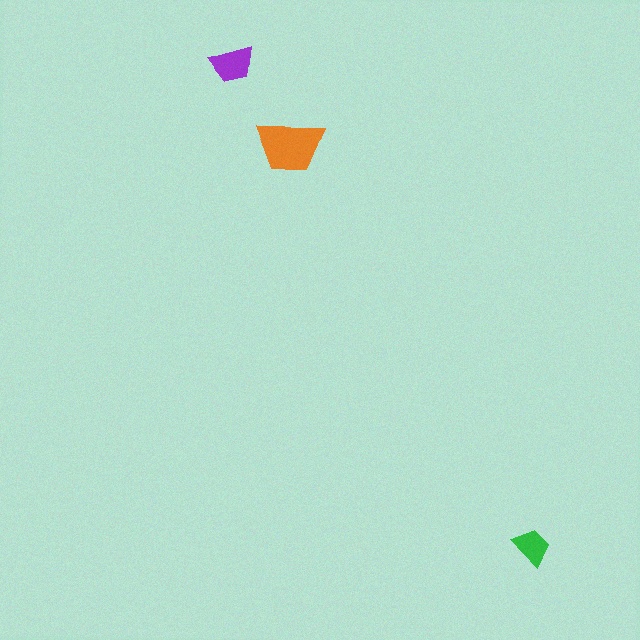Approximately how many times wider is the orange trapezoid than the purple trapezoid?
About 1.5 times wider.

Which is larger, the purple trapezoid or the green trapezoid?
The purple one.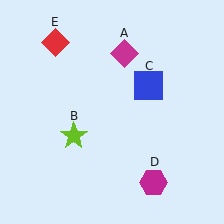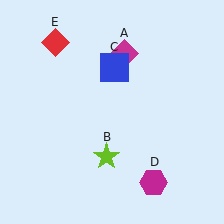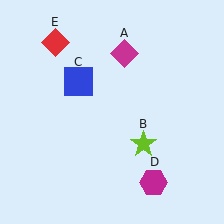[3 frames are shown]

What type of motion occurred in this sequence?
The lime star (object B), blue square (object C) rotated counterclockwise around the center of the scene.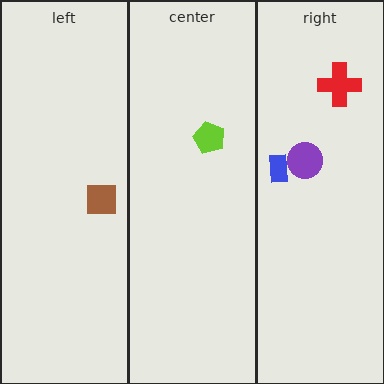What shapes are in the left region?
The brown square.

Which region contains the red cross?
The right region.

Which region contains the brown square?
The left region.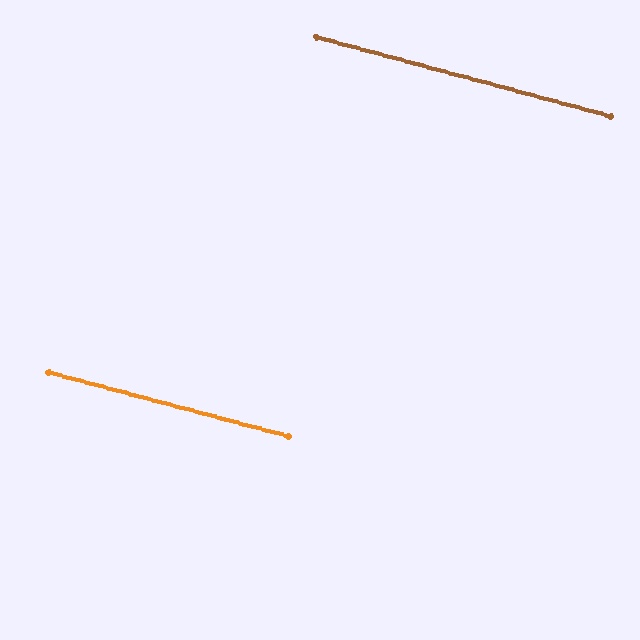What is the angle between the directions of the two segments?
Approximately 0 degrees.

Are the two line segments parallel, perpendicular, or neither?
Parallel — their directions differ by only 0.2°.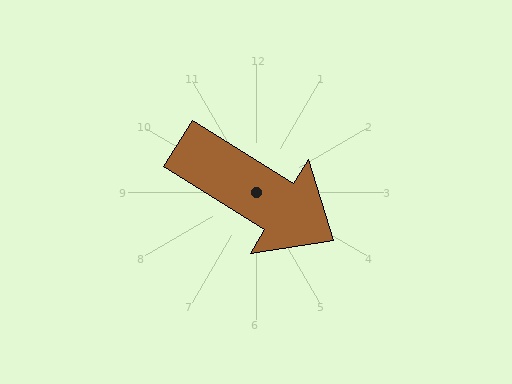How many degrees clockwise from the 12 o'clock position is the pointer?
Approximately 122 degrees.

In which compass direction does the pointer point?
Southeast.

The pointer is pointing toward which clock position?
Roughly 4 o'clock.